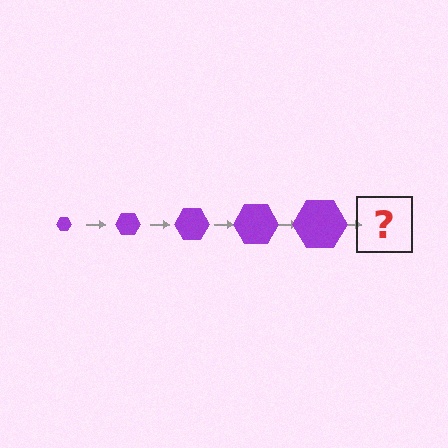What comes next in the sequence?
The next element should be a purple hexagon, larger than the previous one.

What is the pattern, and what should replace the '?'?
The pattern is that the hexagon gets progressively larger each step. The '?' should be a purple hexagon, larger than the previous one.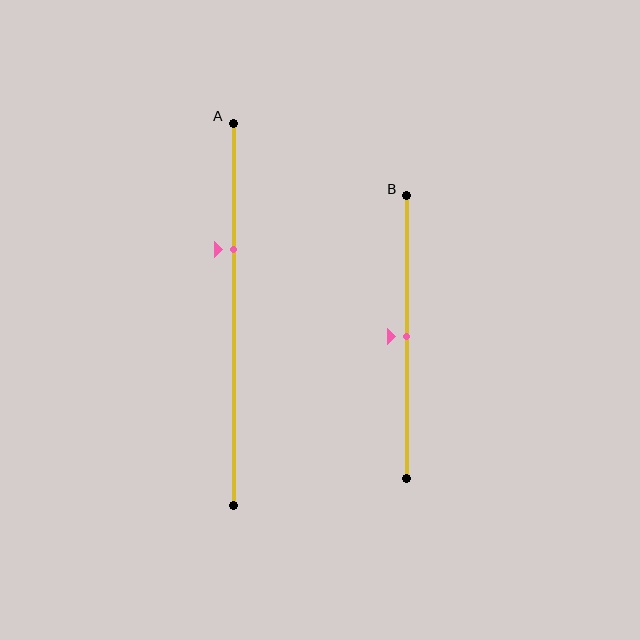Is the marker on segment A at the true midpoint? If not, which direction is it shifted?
No, the marker on segment A is shifted upward by about 17% of the segment length.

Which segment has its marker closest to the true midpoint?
Segment B has its marker closest to the true midpoint.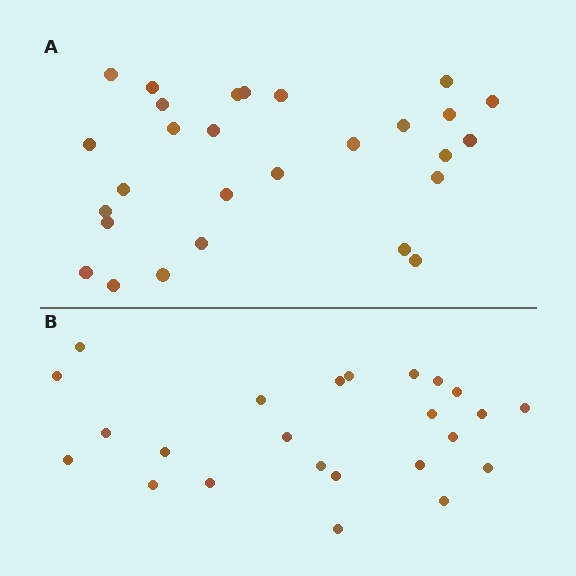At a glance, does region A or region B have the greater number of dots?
Region A (the top region) has more dots.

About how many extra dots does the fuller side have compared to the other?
Region A has about 4 more dots than region B.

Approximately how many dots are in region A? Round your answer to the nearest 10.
About 30 dots. (The exact count is 28, which rounds to 30.)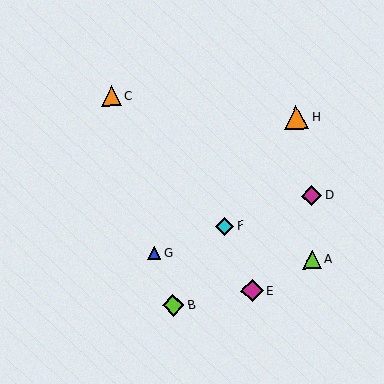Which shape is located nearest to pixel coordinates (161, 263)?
The blue triangle (labeled G) at (154, 254) is nearest to that location.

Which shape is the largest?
The orange triangle (labeled H) is the largest.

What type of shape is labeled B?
Shape B is a lime diamond.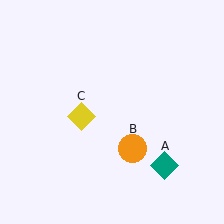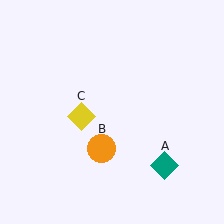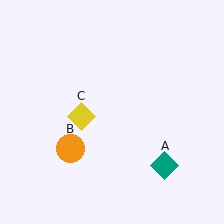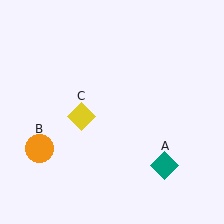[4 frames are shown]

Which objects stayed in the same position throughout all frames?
Teal diamond (object A) and yellow diamond (object C) remained stationary.